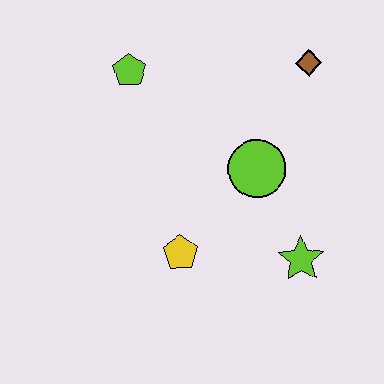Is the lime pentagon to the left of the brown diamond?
Yes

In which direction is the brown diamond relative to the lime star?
The brown diamond is above the lime star.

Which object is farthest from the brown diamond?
The yellow pentagon is farthest from the brown diamond.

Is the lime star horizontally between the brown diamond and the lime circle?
Yes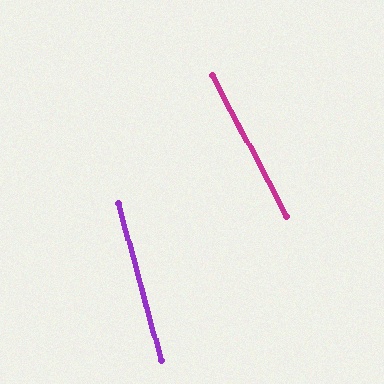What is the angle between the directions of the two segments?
Approximately 13 degrees.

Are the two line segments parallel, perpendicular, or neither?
Neither parallel nor perpendicular — they differ by about 13°.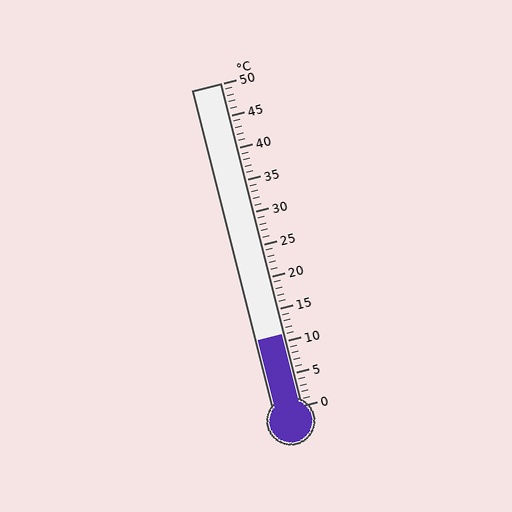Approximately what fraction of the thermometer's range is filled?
The thermometer is filled to approximately 20% of its range.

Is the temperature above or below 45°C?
The temperature is below 45°C.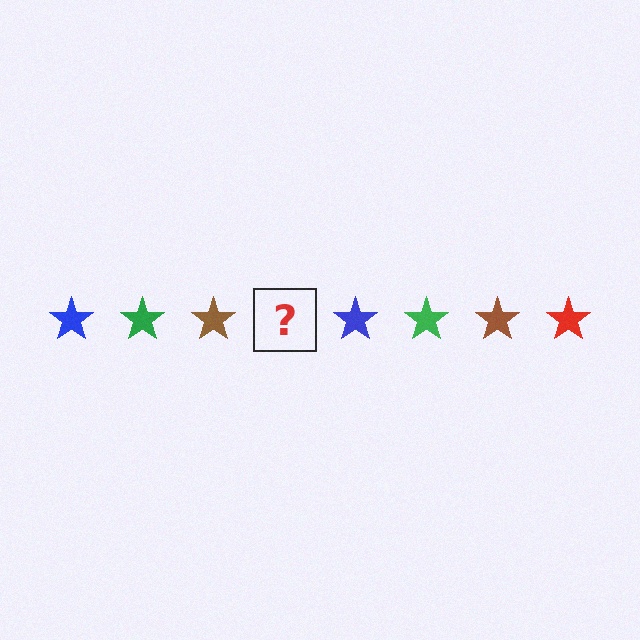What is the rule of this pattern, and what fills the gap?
The rule is that the pattern cycles through blue, green, brown, red stars. The gap should be filled with a red star.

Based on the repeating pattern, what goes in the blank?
The blank should be a red star.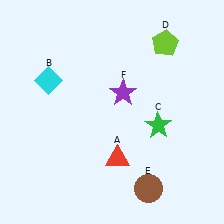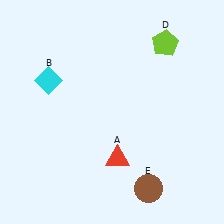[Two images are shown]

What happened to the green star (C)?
The green star (C) was removed in Image 2. It was in the bottom-right area of Image 1.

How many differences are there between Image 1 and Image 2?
There are 2 differences between the two images.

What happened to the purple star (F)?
The purple star (F) was removed in Image 2. It was in the top-right area of Image 1.